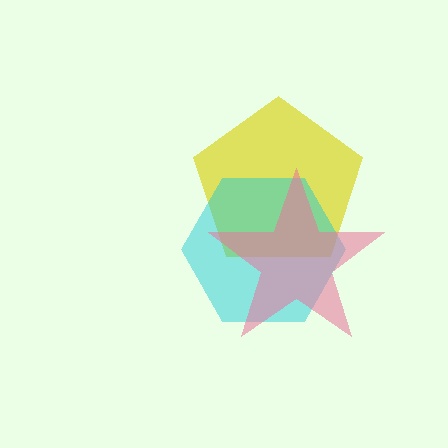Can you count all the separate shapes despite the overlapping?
Yes, there are 3 separate shapes.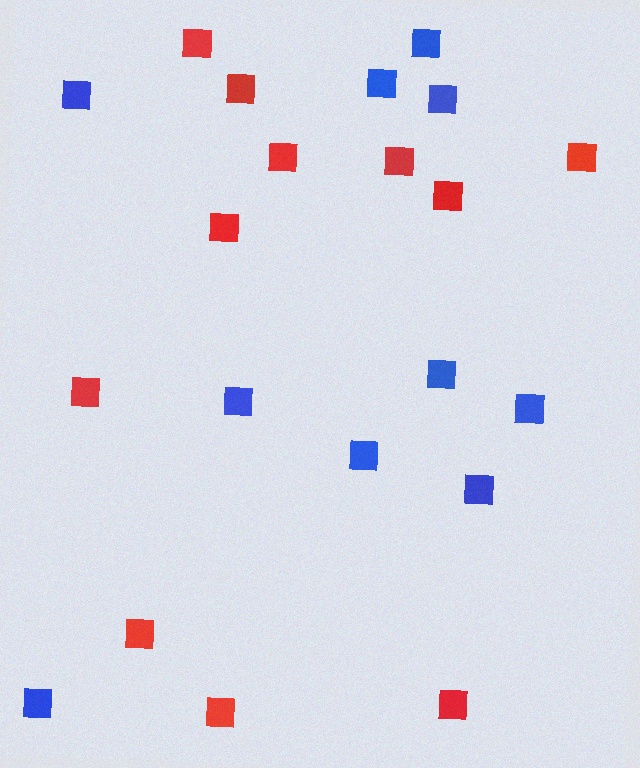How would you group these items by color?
There are 2 groups: one group of blue squares (10) and one group of red squares (11).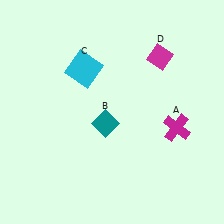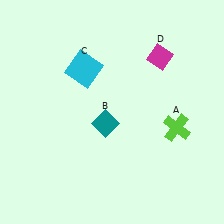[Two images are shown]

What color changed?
The cross (A) changed from magenta in Image 1 to lime in Image 2.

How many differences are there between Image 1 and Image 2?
There is 1 difference between the two images.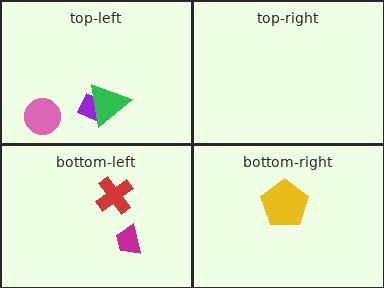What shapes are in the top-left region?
The pink circle, the purple diamond, the green triangle.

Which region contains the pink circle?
The top-left region.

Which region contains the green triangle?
The top-left region.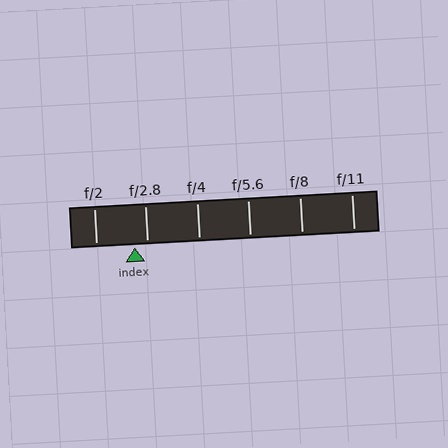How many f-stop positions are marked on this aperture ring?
There are 6 f-stop positions marked.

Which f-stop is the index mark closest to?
The index mark is closest to f/2.8.